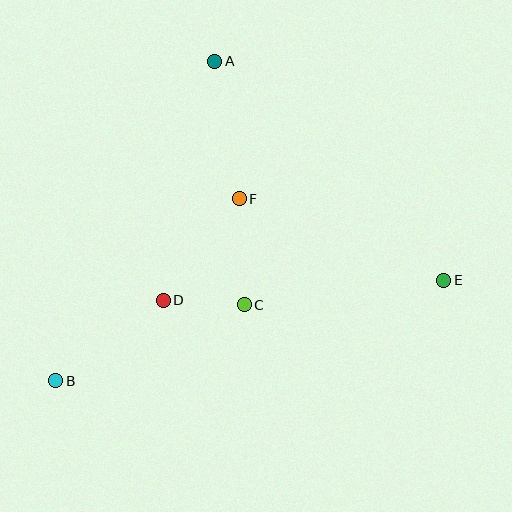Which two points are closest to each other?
Points C and D are closest to each other.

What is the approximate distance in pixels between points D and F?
The distance between D and F is approximately 127 pixels.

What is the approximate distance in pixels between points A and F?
The distance between A and F is approximately 140 pixels.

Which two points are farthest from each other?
Points B and E are farthest from each other.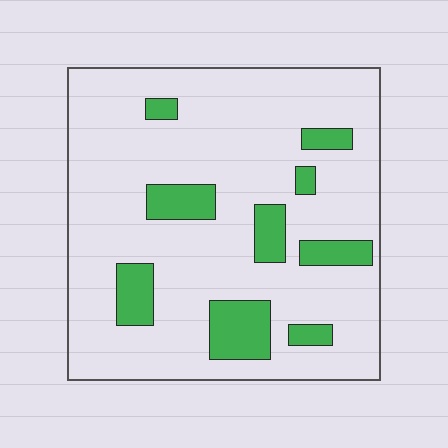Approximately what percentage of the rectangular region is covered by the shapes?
Approximately 15%.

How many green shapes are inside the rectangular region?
9.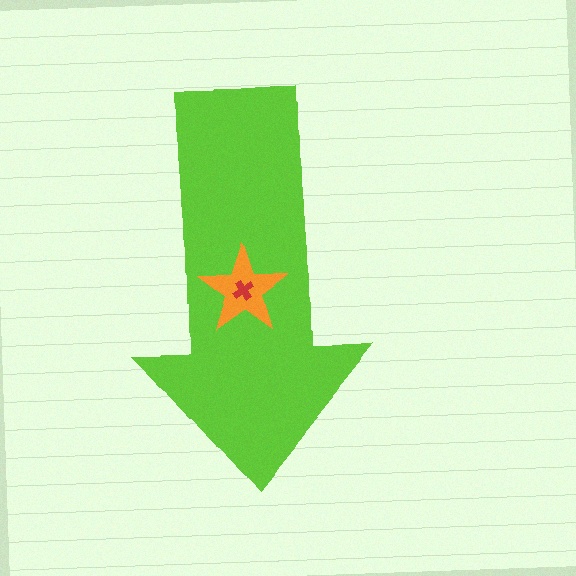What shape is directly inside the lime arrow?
The orange star.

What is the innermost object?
The red cross.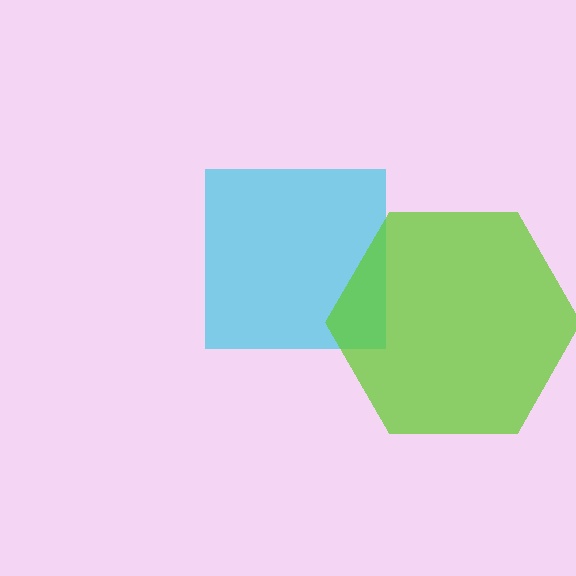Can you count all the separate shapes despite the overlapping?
Yes, there are 2 separate shapes.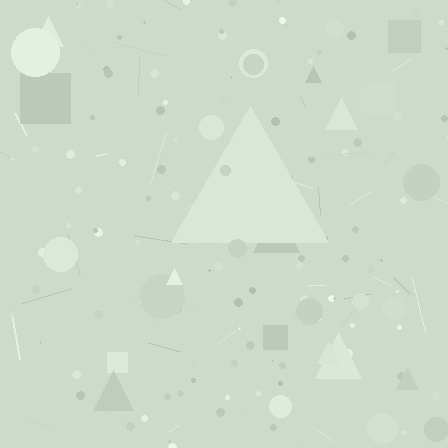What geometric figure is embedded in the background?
A triangle is embedded in the background.